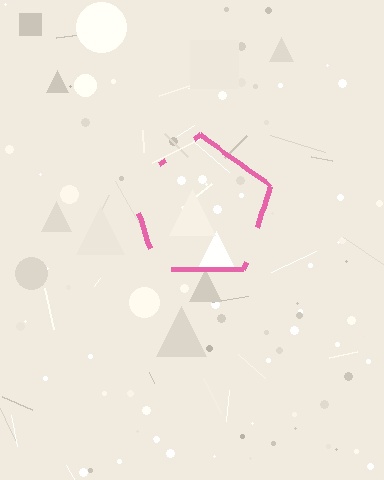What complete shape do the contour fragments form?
The contour fragments form a pentagon.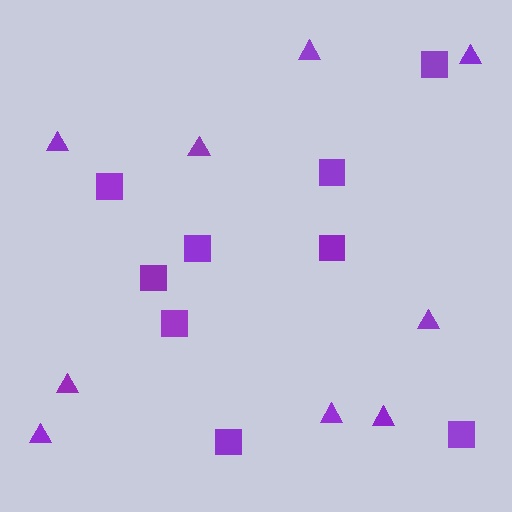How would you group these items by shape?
There are 2 groups: one group of triangles (9) and one group of squares (9).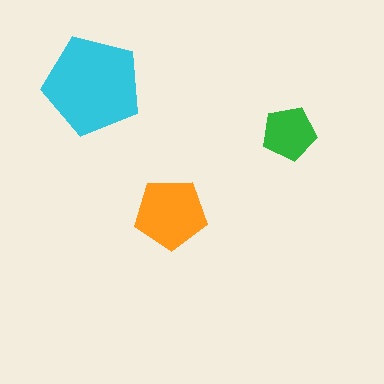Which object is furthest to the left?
The cyan pentagon is leftmost.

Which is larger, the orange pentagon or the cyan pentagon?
The cyan one.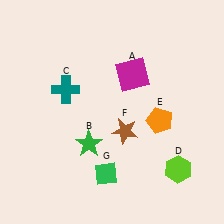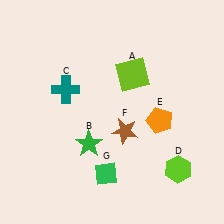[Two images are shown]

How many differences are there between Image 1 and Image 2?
There is 1 difference between the two images.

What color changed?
The square (A) changed from magenta in Image 1 to lime in Image 2.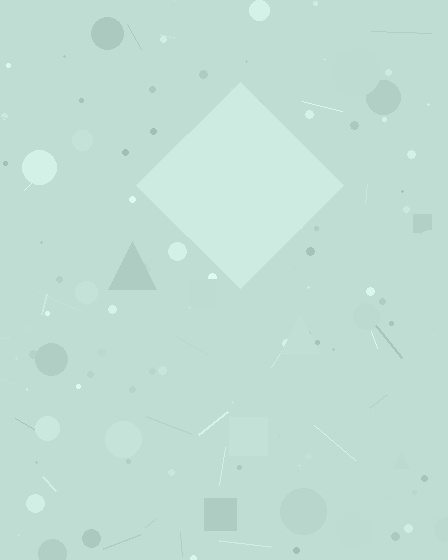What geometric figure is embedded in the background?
A diamond is embedded in the background.